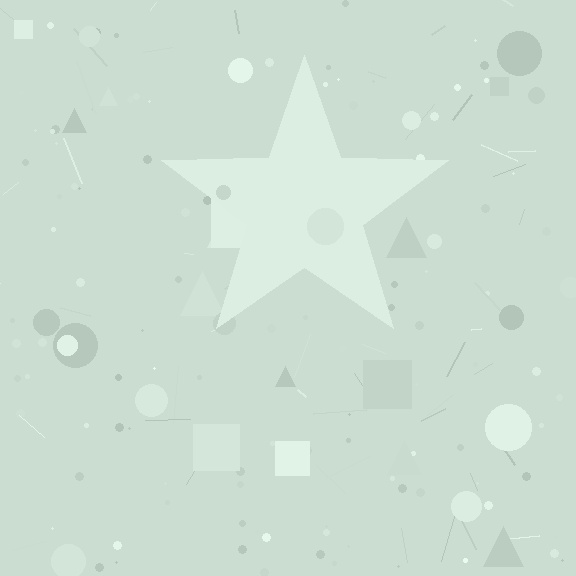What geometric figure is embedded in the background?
A star is embedded in the background.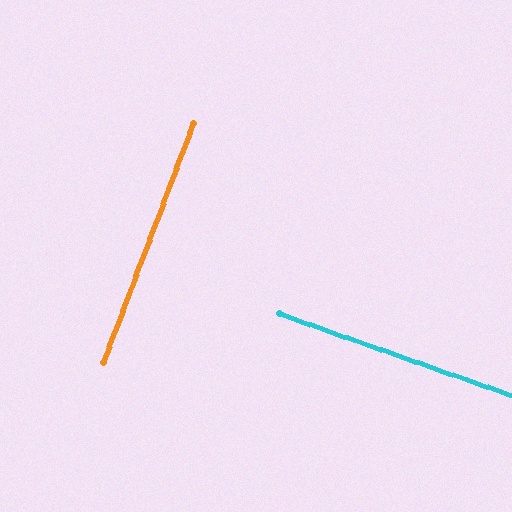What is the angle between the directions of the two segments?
Approximately 89 degrees.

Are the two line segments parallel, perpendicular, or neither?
Perpendicular — they meet at approximately 89°.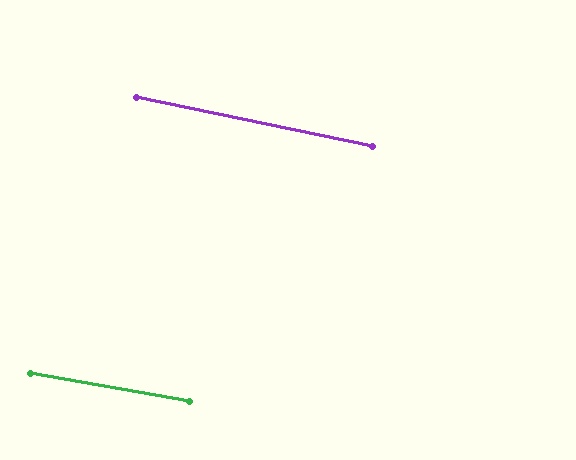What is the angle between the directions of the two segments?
Approximately 2 degrees.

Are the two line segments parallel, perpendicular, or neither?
Parallel — their directions differ by only 1.8°.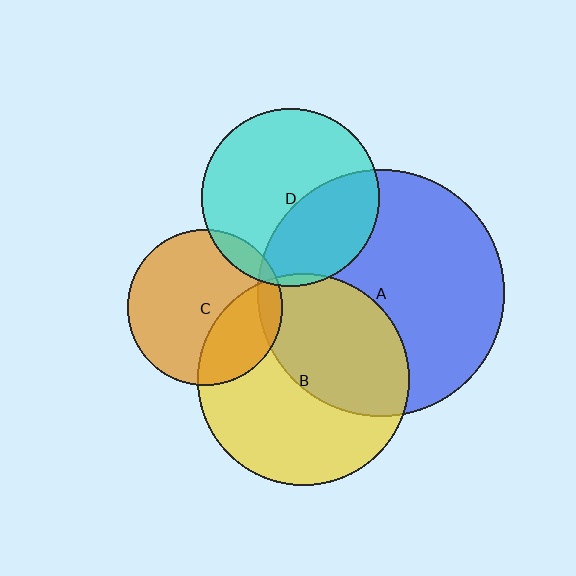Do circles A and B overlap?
Yes.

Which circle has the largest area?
Circle A (blue).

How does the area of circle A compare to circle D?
Approximately 1.9 times.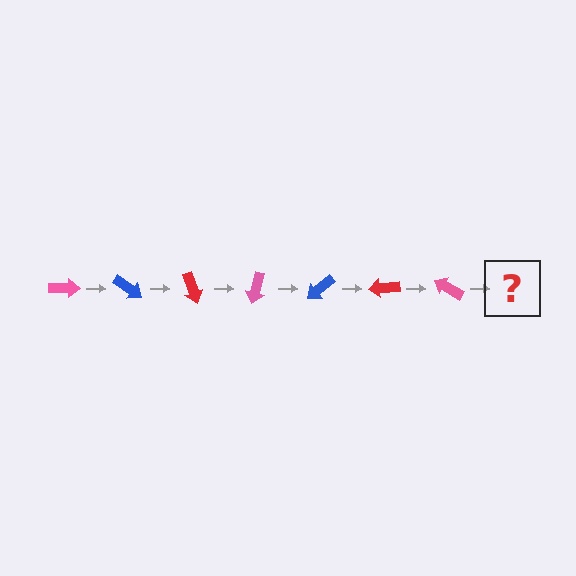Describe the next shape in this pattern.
It should be a blue arrow, rotated 245 degrees from the start.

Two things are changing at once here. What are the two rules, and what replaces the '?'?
The two rules are that it rotates 35 degrees each step and the color cycles through pink, blue, and red. The '?' should be a blue arrow, rotated 245 degrees from the start.